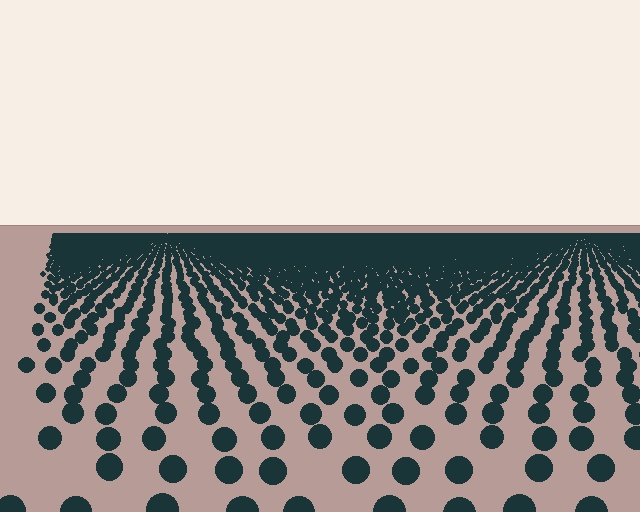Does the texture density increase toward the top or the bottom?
Density increases toward the top.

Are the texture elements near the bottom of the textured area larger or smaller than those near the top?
Larger. Near the bottom, elements are closer to the viewer and appear at a bigger on-screen size.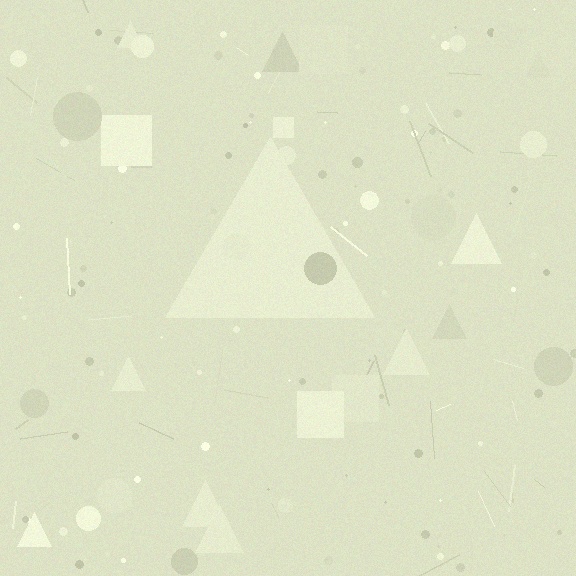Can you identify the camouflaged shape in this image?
The camouflaged shape is a triangle.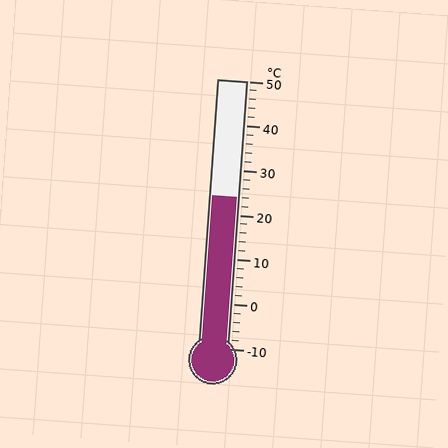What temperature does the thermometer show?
The thermometer shows approximately 24°C.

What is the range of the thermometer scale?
The thermometer scale ranges from -10°C to 50°C.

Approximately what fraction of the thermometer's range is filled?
The thermometer is filled to approximately 55% of its range.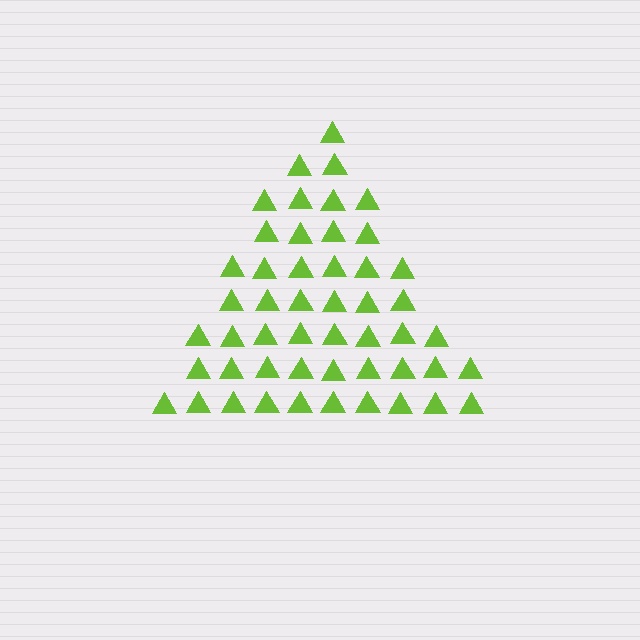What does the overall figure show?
The overall figure shows a triangle.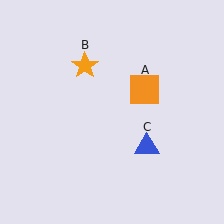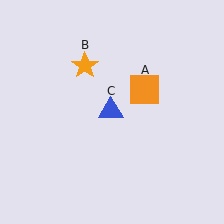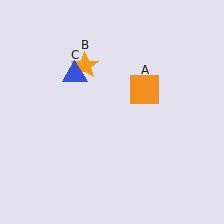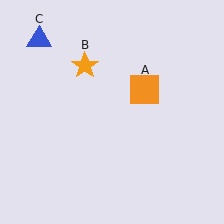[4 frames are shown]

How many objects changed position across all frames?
1 object changed position: blue triangle (object C).